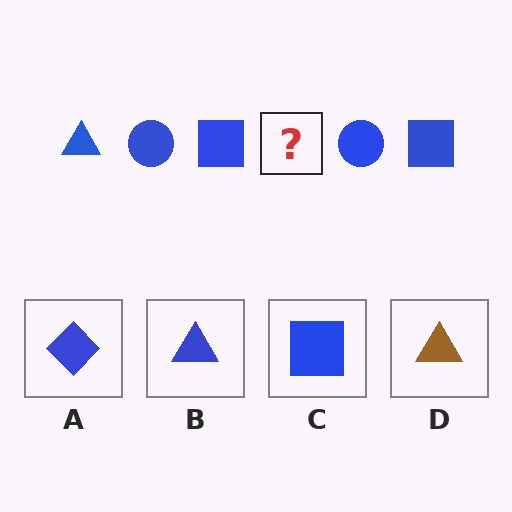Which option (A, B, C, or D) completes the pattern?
B.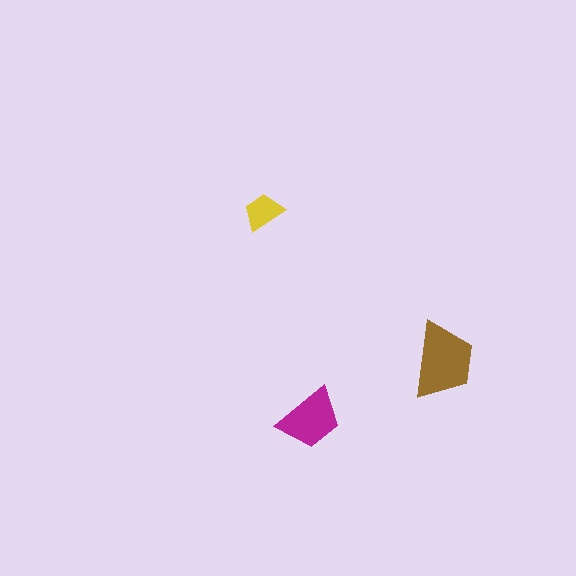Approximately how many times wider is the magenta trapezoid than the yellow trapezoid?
About 1.5 times wider.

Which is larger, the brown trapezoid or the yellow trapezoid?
The brown one.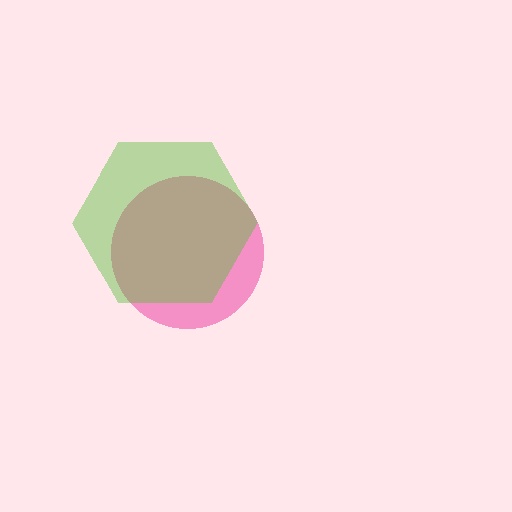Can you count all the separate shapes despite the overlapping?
Yes, there are 2 separate shapes.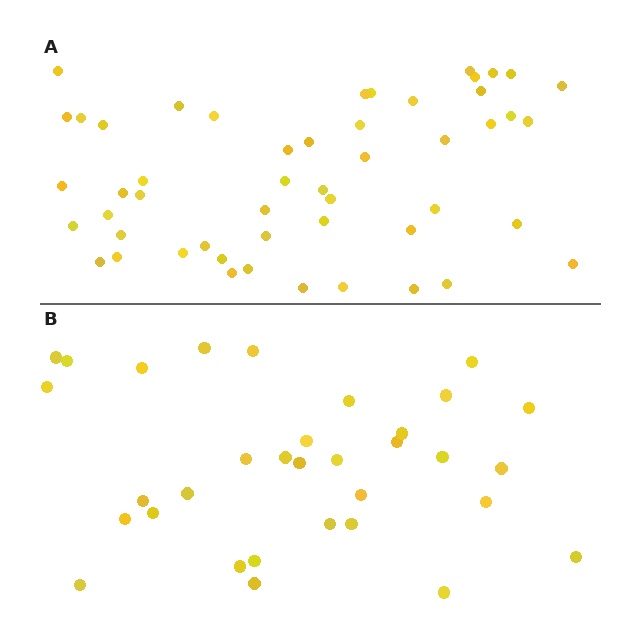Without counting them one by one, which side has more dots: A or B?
Region A (the top region) has more dots.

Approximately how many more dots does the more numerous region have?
Region A has approximately 20 more dots than region B.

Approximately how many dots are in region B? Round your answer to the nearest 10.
About 30 dots. (The exact count is 33, which rounds to 30.)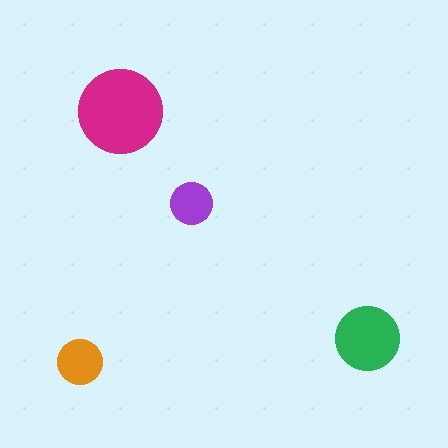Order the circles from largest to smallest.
the magenta one, the green one, the orange one, the purple one.